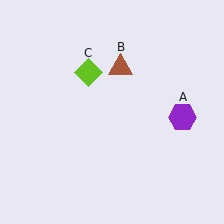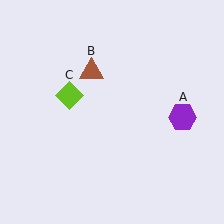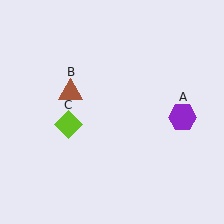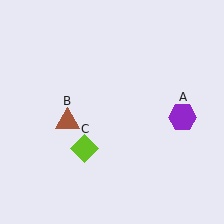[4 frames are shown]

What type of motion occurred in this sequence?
The brown triangle (object B), lime diamond (object C) rotated counterclockwise around the center of the scene.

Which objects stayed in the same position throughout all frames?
Purple hexagon (object A) remained stationary.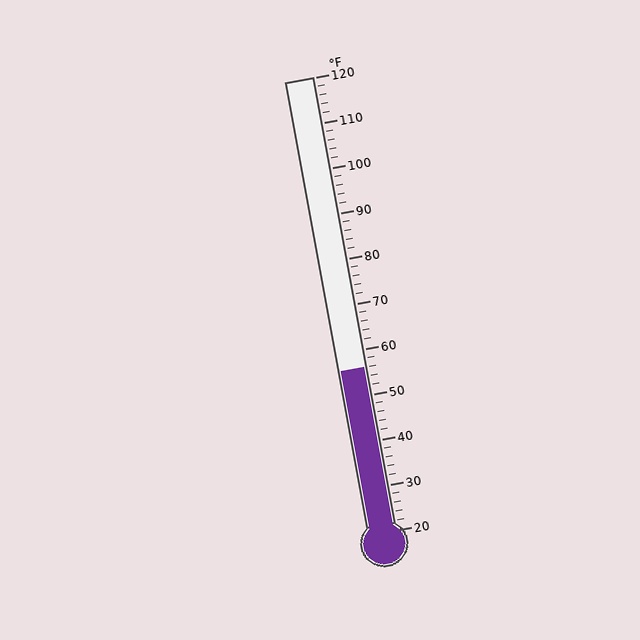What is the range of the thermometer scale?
The thermometer scale ranges from 20°F to 120°F.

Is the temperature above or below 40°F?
The temperature is above 40°F.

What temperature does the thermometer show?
The thermometer shows approximately 56°F.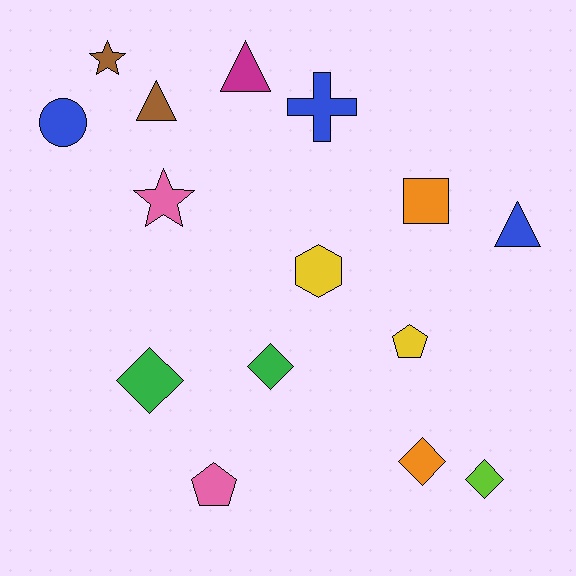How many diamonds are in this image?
There are 4 diamonds.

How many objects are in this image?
There are 15 objects.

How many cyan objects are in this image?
There are no cyan objects.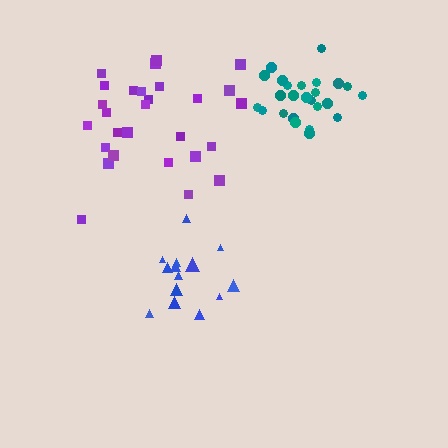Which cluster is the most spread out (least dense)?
Purple.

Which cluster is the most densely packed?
Teal.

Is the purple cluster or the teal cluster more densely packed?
Teal.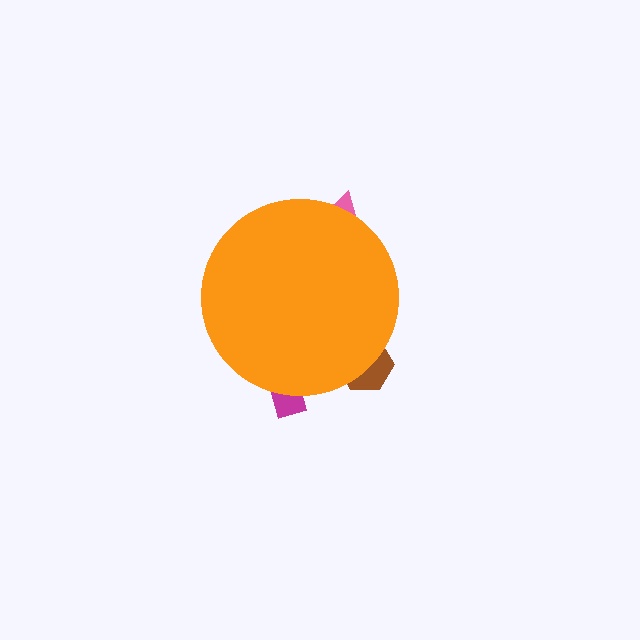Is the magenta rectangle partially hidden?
Yes, the magenta rectangle is partially hidden behind the orange circle.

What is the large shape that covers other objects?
An orange circle.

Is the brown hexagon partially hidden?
Yes, the brown hexagon is partially hidden behind the orange circle.